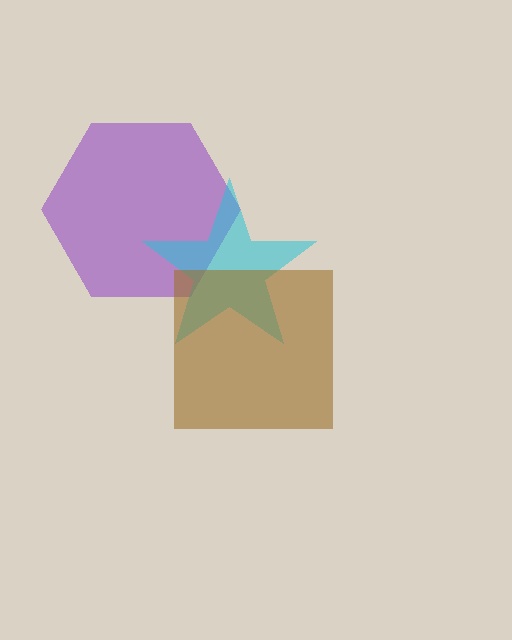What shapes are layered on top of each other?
The layered shapes are: a purple hexagon, a cyan star, a brown square.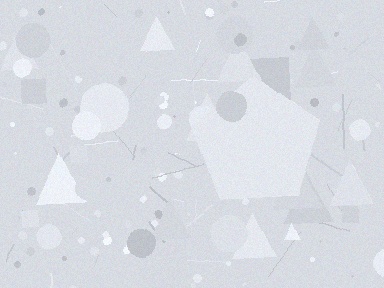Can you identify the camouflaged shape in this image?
The camouflaged shape is a pentagon.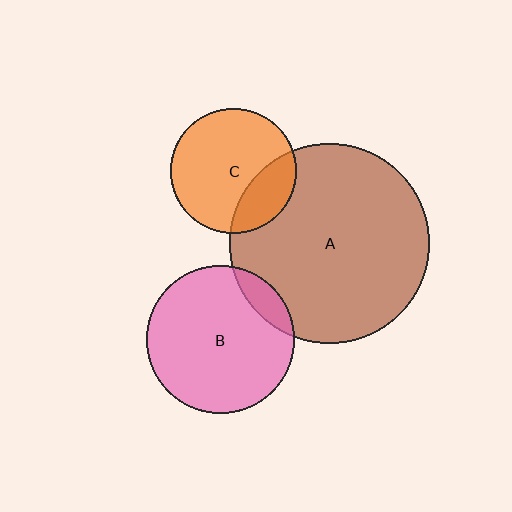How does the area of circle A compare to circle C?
Approximately 2.5 times.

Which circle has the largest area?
Circle A (brown).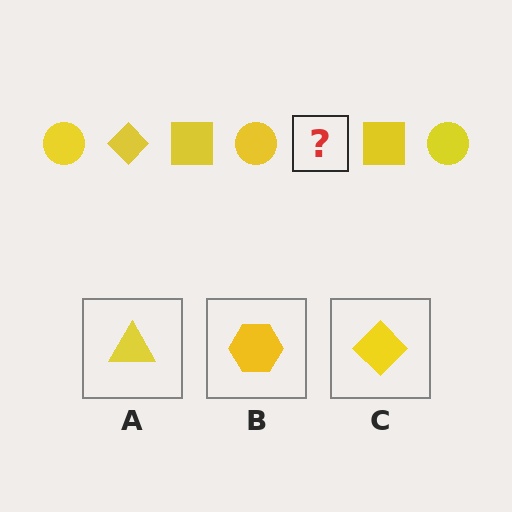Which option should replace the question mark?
Option C.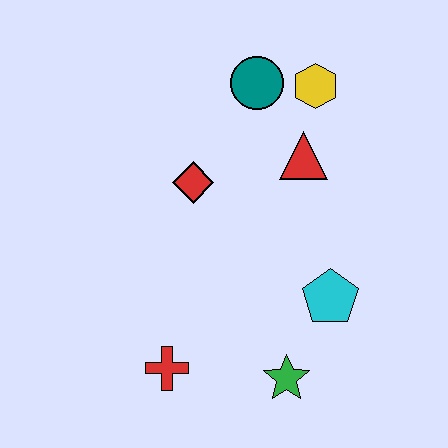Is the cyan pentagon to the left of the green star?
No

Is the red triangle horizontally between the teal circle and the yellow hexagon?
Yes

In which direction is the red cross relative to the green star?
The red cross is to the left of the green star.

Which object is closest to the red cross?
The green star is closest to the red cross.